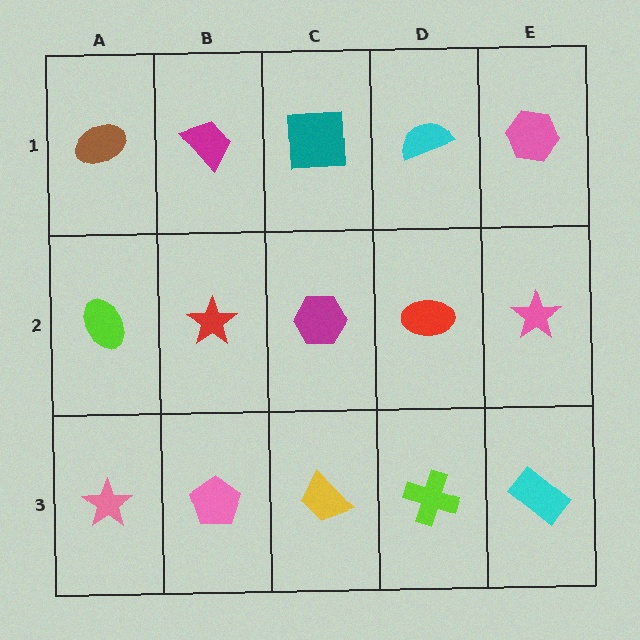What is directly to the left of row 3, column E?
A lime cross.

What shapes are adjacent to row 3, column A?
A lime ellipse (row 2, column A), a pink pentagon (row 3, column B).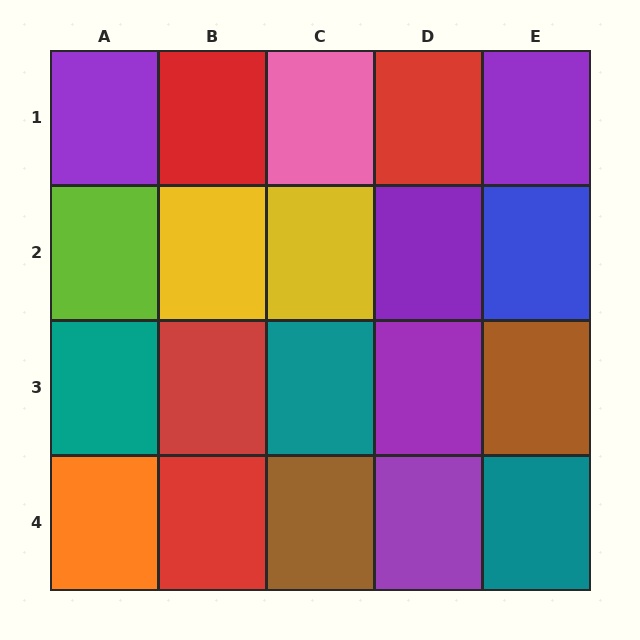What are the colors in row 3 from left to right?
Teal, red, teal, purple, brown.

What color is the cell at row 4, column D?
Purple.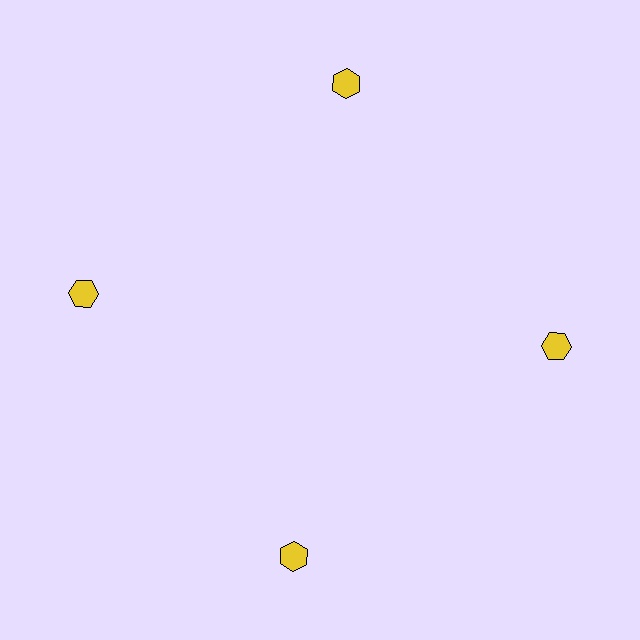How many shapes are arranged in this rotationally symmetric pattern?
There are 4 shapes, arranged in 4 groups of 1.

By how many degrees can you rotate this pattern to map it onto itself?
The pattern maps onto itself every 90 degrees of rotation.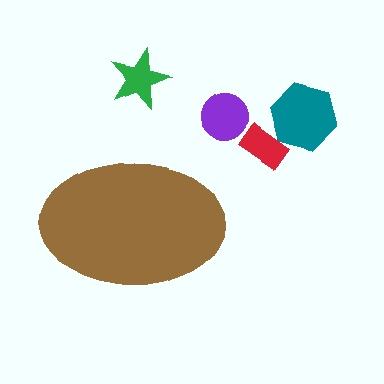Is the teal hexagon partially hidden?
No, the teal hexagon is fully visible.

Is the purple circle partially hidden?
No, the purple circle is fully visible.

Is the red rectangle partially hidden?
No, the red rectangle is fully visible.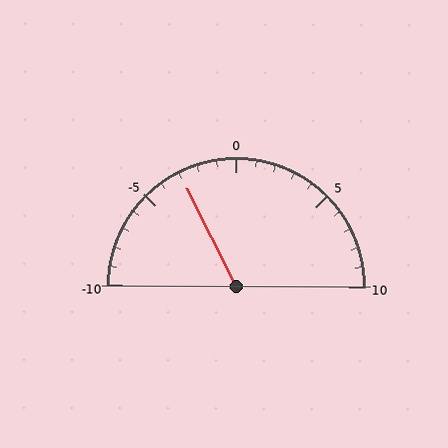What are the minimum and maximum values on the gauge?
The gauge ranges from -10 to 10.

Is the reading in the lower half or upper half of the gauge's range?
The reading is in the lower half of the range (-10 to 10).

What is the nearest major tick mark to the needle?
The nearest major tick mark is -5.